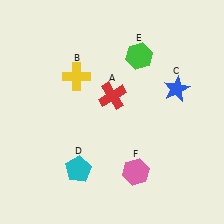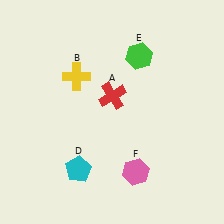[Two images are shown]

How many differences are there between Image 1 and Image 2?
There is 1 difference between the two images.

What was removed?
The blue star (C) was removed in Image 2.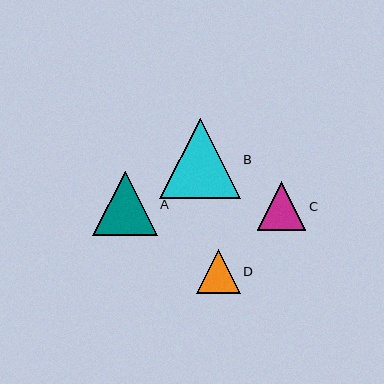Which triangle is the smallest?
Triangle D is the smallest with a size of approximately 44 pixels.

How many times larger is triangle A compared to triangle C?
Triangle A is approximately 1.3 times the size of triangle C.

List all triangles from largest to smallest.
From largest to smallest: B, A, C, D.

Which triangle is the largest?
Triangle B is the largest with a size of approximately 81 pixels.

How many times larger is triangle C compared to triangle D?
Triangle C is approximately 1.1 times the size of triangle D.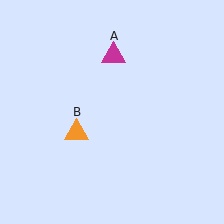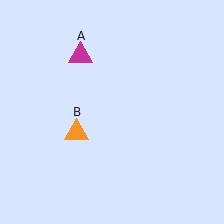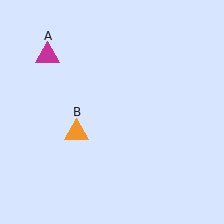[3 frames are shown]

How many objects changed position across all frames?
1 object changed position: magenta triangle (object A).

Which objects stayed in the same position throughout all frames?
Orange triangle (object B) remained stationary.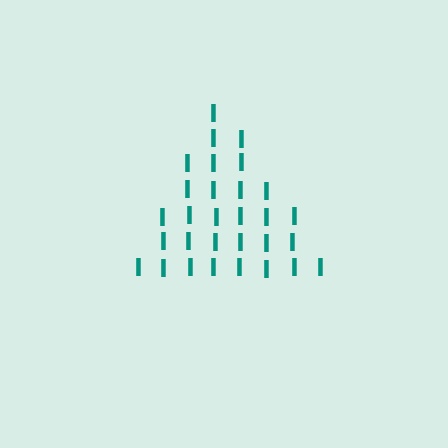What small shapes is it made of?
It is made of small letter I's.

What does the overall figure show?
The overall figure shows a triangle.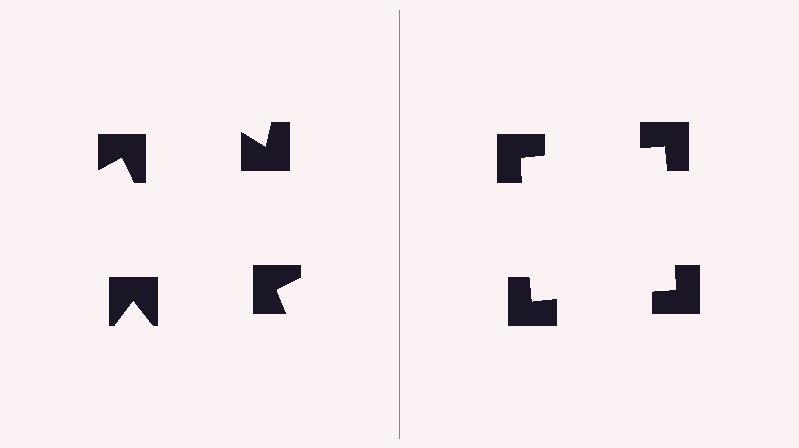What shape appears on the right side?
An illusory square.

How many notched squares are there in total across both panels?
8 — 4 on each side.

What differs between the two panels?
The notched squares are positioned identically on both sides; only the wedge orientations differ. On the right they align to a square; on the left they are misaligned.